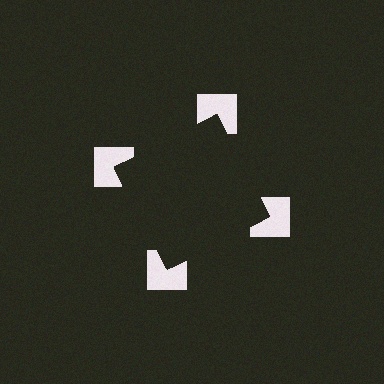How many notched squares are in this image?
There are 4 — one at each vertex of the illusory square.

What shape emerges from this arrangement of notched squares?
An illusory square — its edges are inferred from the aligned wedge cuts in the notched squares, not physically drawn.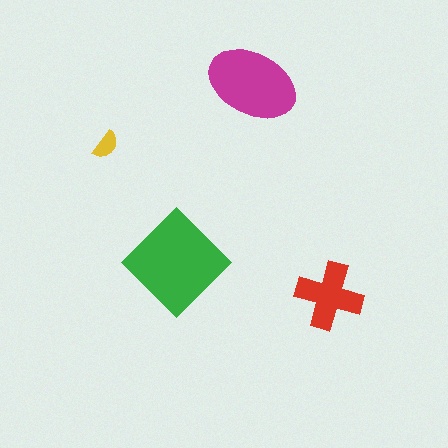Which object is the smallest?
The yellow semicircle.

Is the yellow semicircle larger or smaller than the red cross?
Smaller.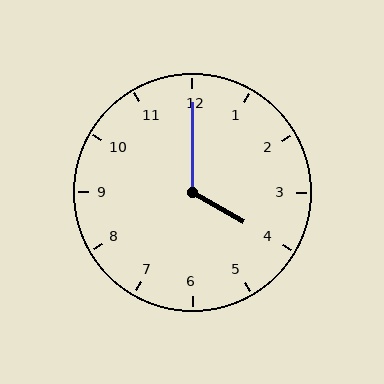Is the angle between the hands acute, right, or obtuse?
It is obtuse.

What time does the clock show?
4:00.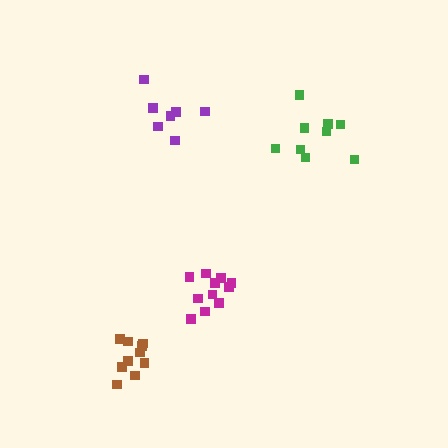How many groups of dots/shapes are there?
There are 4 groups.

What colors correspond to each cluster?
The clusters are colored: brown, magenta, green, purple.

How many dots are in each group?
Group 1: 10 dots, Group 2: 11 dots, Group 3: 9 dots, Group 4: 7 dots (37 total).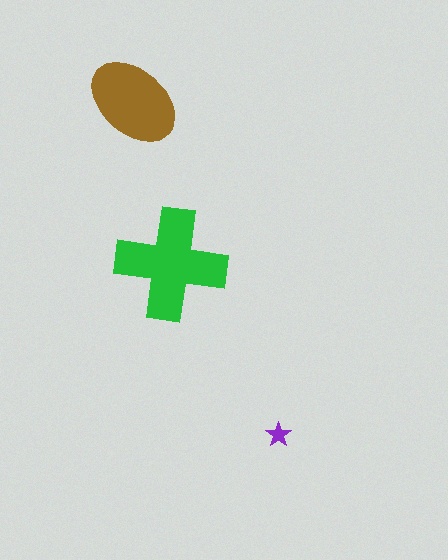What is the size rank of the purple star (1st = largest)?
3rd.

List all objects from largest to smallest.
The green cross, the brown ellipse, the purple star.